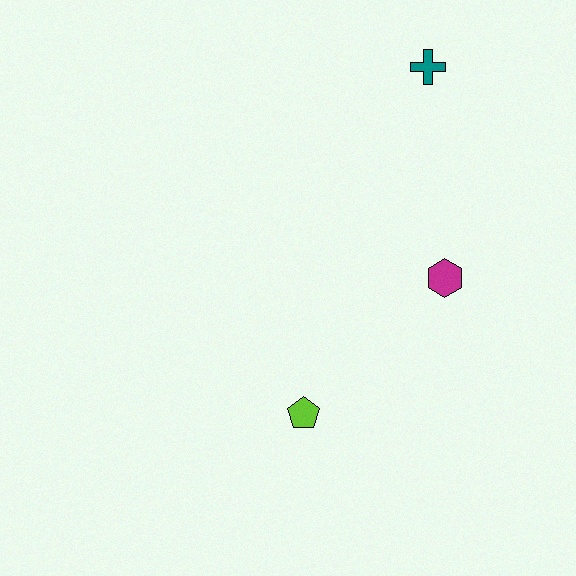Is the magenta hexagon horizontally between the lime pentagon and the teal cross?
No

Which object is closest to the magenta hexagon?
The lime pentagon is closest to the magenta hexagon.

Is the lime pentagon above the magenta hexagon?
No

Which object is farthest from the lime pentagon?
The teal cross is farthest from the lime pentagon.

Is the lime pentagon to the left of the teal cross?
Yes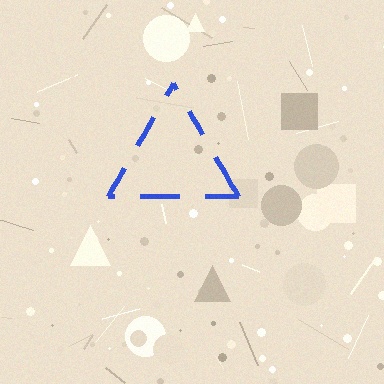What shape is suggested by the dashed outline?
The dashed outline suggests a triangle.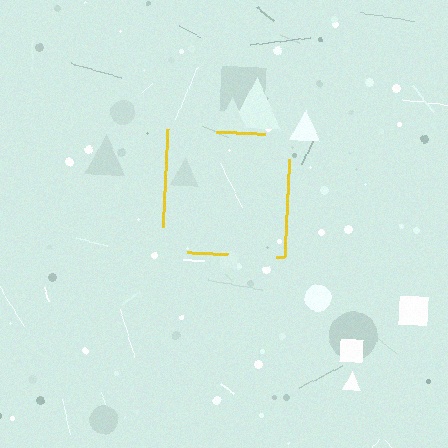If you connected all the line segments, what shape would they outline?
They would outline a square.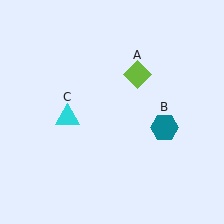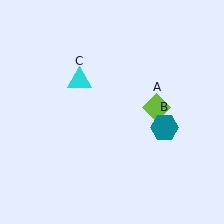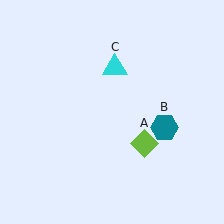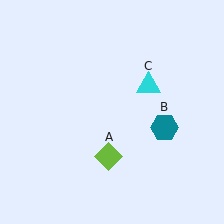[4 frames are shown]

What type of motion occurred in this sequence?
The lime diamond (object A), cyan triangle (object C) rotated clockwise around the center of the scene.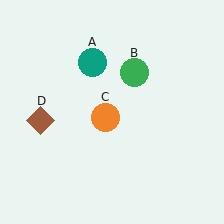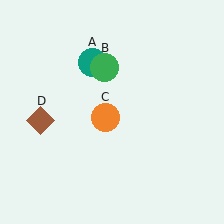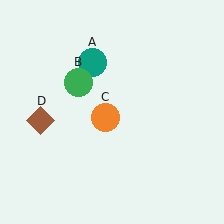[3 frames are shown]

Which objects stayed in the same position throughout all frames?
Teal circle (object A) and orange circle (object C) and brown diamond (object D) remained stationary.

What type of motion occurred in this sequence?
The green circle (object B) rotated counterclockwise around the center of the scene.